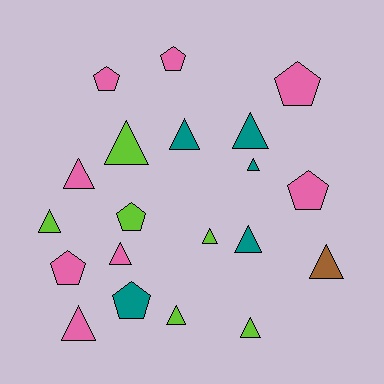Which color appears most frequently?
Pink, with 8 objects.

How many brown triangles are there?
There is 1 brown triangle.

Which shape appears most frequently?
Triangle, with 13 objects.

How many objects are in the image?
There are 20 objects.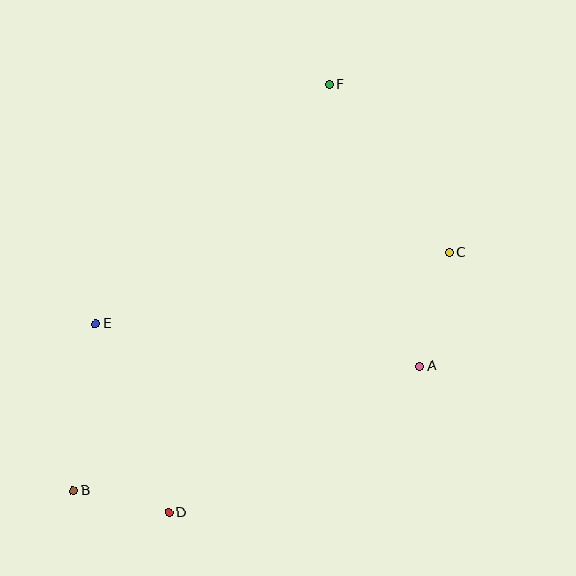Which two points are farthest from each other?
Points B and F are farthest from each other.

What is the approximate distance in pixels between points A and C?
The distance between A and C is approximately 117 pixels.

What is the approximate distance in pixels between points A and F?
The distance between A and F is approximately 296 pixels.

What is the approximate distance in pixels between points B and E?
The distance between B and E is approximately 169 pixels.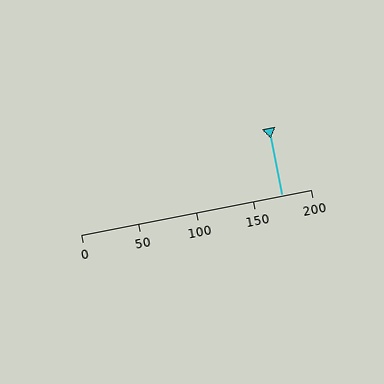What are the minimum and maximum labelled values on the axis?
The axis runs from 0 to 200.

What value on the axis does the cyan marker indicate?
The marker indicates approximately 175.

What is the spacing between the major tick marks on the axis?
The major ticks are spaced 50 apart.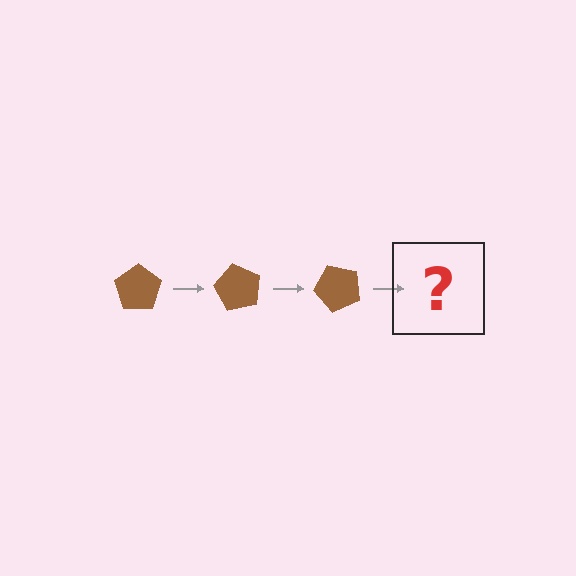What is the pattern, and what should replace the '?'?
The pattern is that the pentagon rotates 60 degrees each step. The '?' should be a brown pentagon rotated 180 degrees.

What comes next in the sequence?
The next element should be a brown pentagon rotated 180 degrees.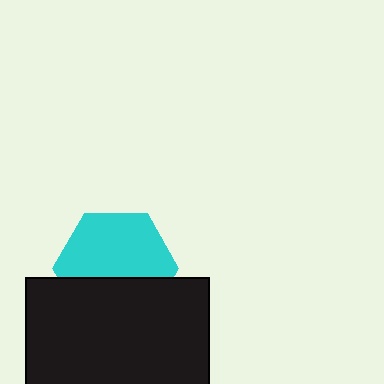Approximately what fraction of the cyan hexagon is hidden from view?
Roughly 39% of the cyan hexagon is hidden behind the black rectangle.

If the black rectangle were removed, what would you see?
You would see the complete cyan hexagon.